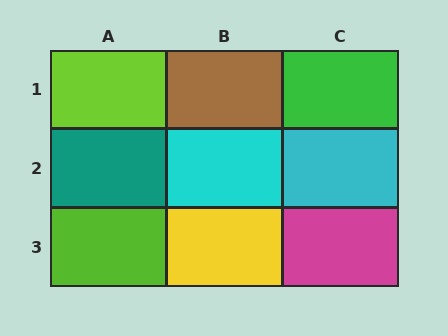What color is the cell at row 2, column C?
Cyan.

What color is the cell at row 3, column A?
Lime.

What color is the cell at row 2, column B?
Cyan.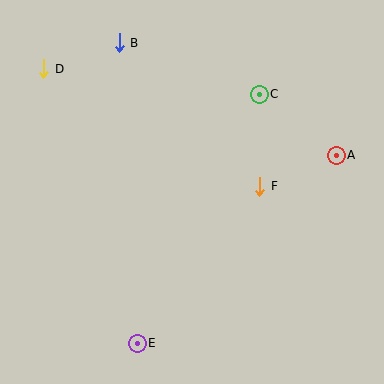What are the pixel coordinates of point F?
Point F is at (260, 186).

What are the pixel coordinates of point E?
Point E is at (137, 343).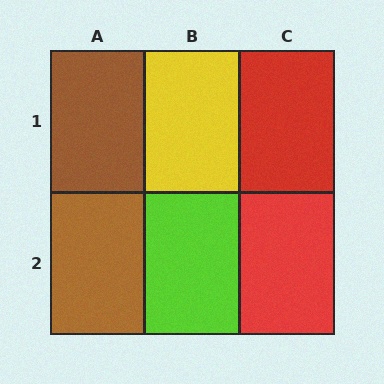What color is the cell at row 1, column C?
Red.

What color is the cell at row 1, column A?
Brown.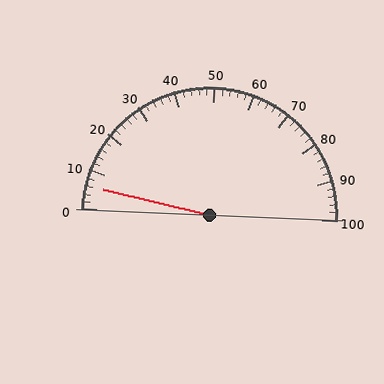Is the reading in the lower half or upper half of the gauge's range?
The reading is in the lower half of the range (0 to 100).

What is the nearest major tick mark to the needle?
The nearest major tick mark is 10.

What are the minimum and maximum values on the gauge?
The gauge ranges from 0 to 100.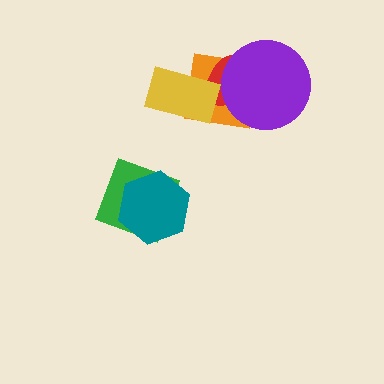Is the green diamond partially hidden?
Yes, it is partially covered by another shape.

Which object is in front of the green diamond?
The teal hexagon is in front of the green diamond.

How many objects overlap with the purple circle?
2 objects overlap with the purple circle.